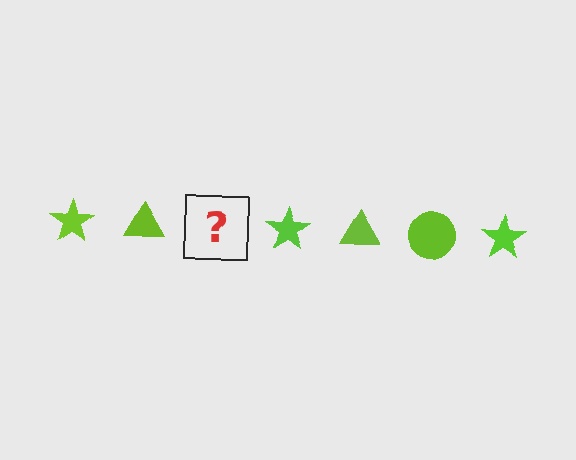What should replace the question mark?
The question mark should be replaced with a lime circle.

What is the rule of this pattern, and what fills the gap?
The rule is that the pattern cycles through star, triangle, circle shapes in lime. The gap should be filled with a lime circle.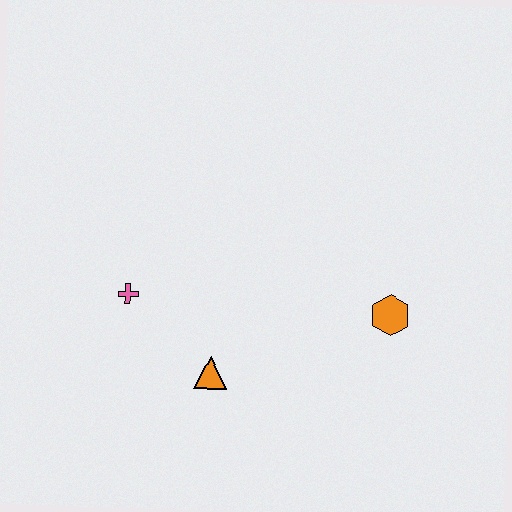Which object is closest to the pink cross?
The orange triangle is closest to the pink cross.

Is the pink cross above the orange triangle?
Yes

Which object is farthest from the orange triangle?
The orange hexagon is farthest from the orange triangle.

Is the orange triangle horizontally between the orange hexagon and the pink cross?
Yes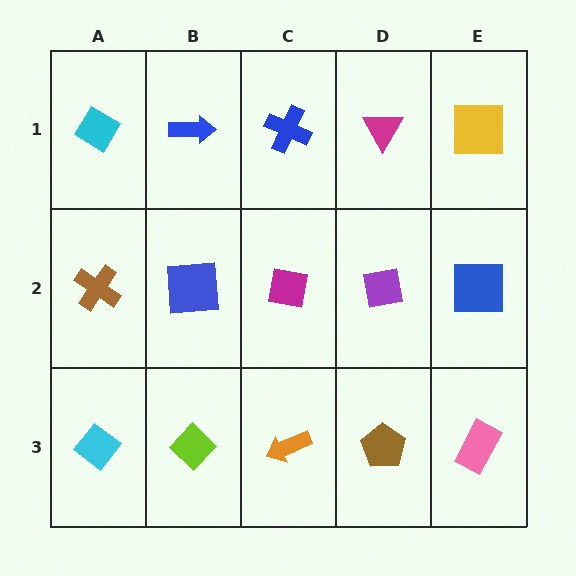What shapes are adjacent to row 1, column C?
A magenta square (row 2, column C), a blue arrow (row 1, column B), a magenta triangle (row 1, column D).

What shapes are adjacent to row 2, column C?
A blue cross (row 1, column C), an orange arrow (row 3, column C), a blue square (row 2, column B), a purple square (row 2, column D).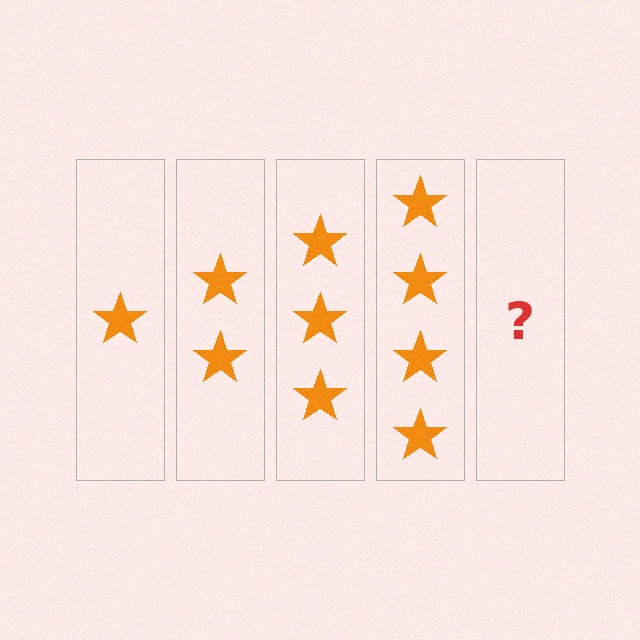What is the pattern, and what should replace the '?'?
The pattern is that each step adds one more star. The '?' should be 5 stars.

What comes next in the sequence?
The next element should be 5 stars.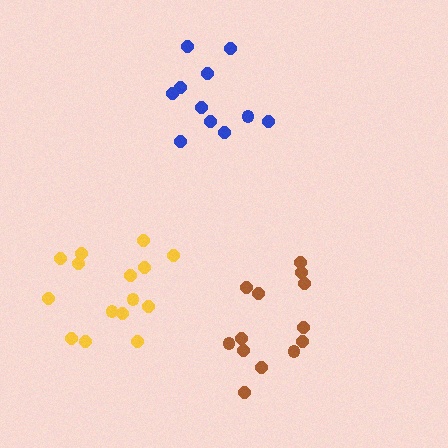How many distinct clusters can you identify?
There are 3 distinct clusters.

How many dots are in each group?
Group 1: 11 dots, Group 2: 13 dots, Group 3: 15 dots (39 total).